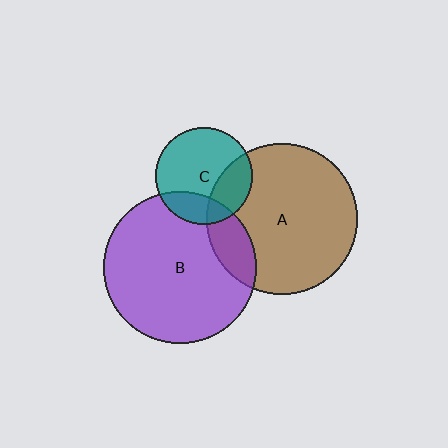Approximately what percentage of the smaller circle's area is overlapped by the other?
Approximately 15%.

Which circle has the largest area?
Circle B (purple).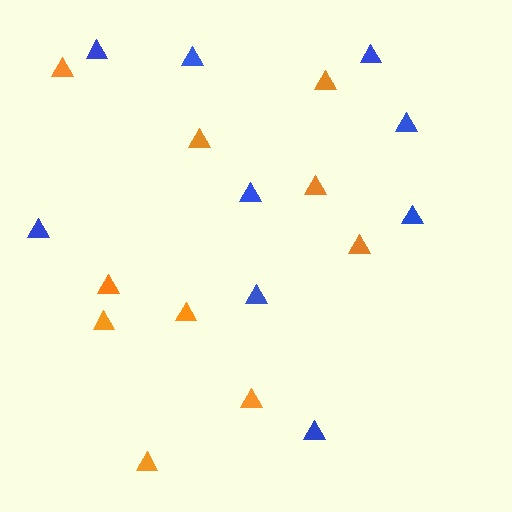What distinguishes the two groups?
There are 2 groups: one group of blue triangles (9) and one group of orange triangles (10).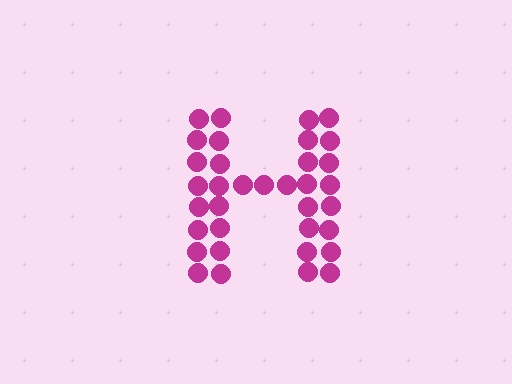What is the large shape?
The large shape is the letter H.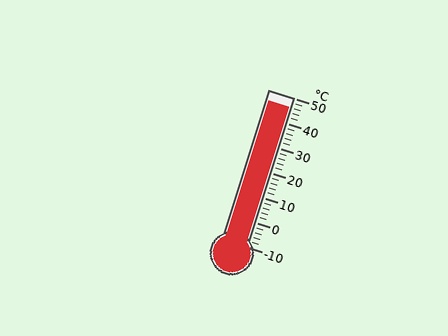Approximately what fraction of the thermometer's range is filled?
The thermometer is filled to approximately 95% of its range.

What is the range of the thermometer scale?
The thermometer scale ranges from -10°C to 50°C.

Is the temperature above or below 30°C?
The temperature is above 30°C.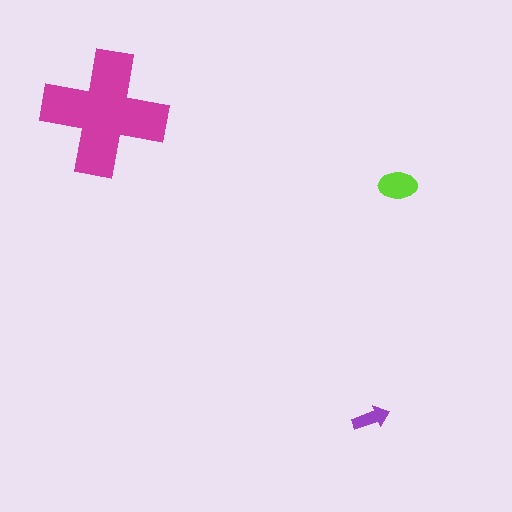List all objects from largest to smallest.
The magenta cross, the lime ellipse, the purple arrow.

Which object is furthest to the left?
The magenta cross is leftmost.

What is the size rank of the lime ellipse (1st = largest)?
2nd.